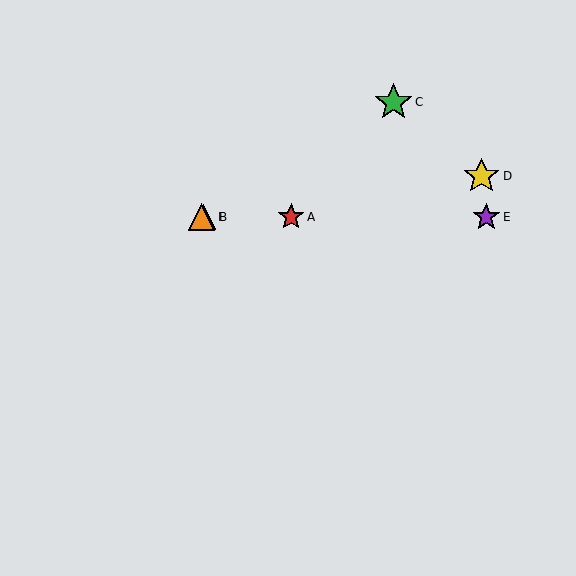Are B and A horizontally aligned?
Yes, both are at y≈217.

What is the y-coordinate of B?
Object B is at y≈217.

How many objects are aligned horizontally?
4 objects (A, B, E, F) are aligned horizontally.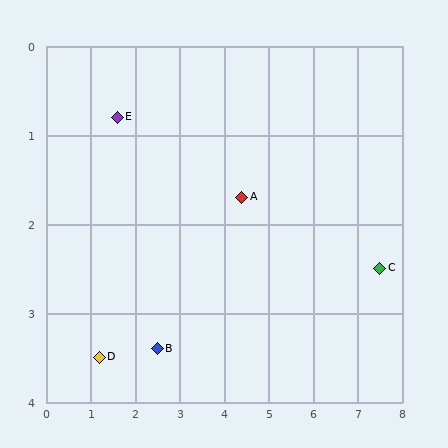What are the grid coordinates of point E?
Point E is at approximately (1.6, 0.8).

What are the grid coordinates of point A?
Point A is at approximately (4.4, 1.7).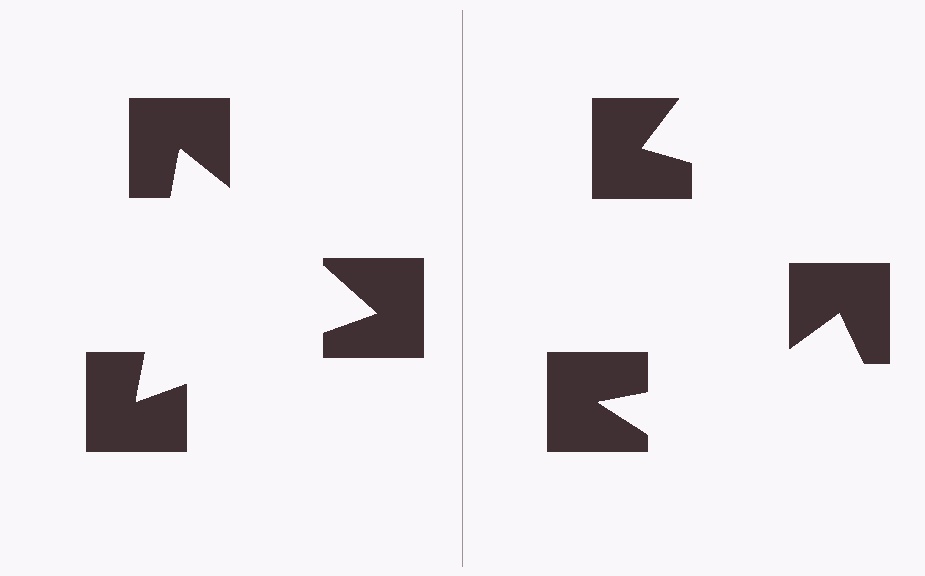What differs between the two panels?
The notched squares are positioned identically on both sides; only the wedge orientations differ. On the left they align to a triangle; on the right they are misaligned.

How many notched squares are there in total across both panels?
6 — 3 on each side.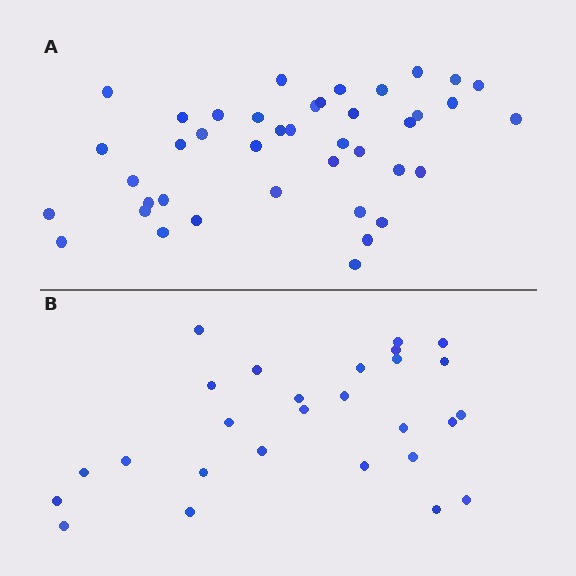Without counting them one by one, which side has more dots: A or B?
Region A (the top region) has more dots.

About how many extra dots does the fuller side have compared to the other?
Region A has approximately 15 more dots than region B.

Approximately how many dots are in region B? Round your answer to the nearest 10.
About 30 dots. (The exact count is 27, which rounds to 30.)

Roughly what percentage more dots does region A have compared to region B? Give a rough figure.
About 50% more.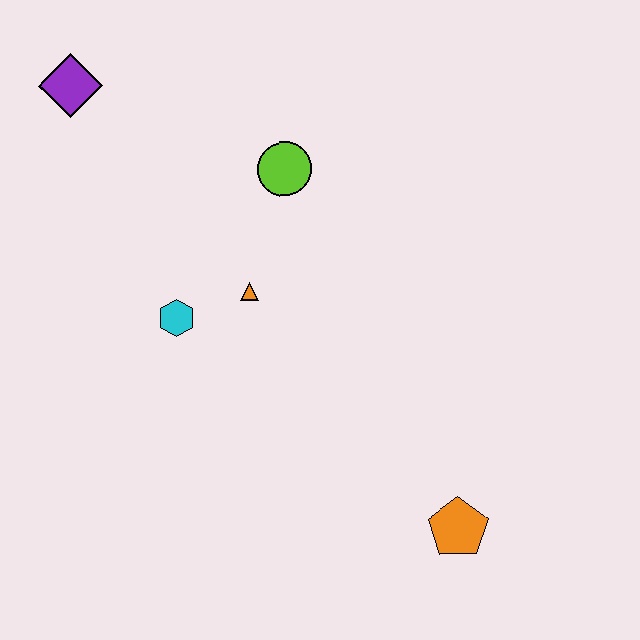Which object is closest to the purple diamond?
The lime circle is closest to the purple diamond.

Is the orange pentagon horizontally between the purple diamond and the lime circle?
No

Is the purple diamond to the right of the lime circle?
No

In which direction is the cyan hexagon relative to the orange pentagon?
The cyan hexagon is to the left of the orange pentagon.